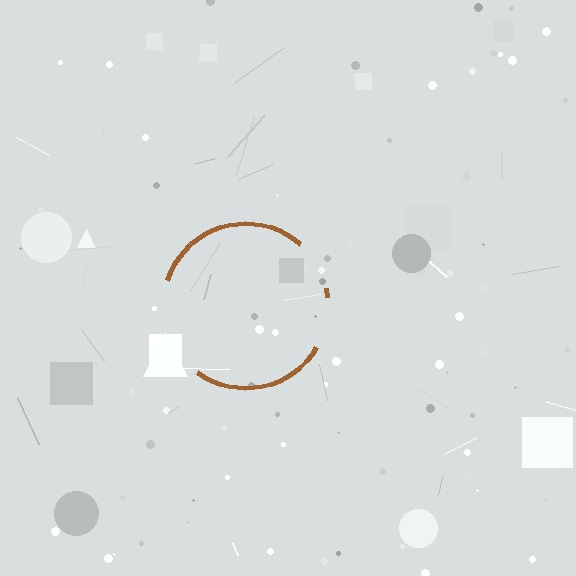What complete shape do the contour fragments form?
The contour fragments form a circle.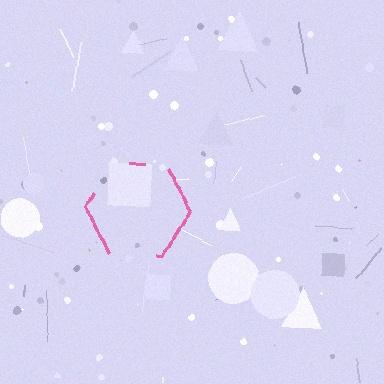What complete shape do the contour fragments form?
The contour fragments form a hexagon.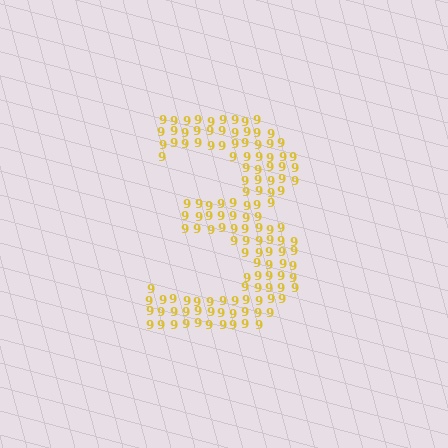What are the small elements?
The small elements are digit 9's.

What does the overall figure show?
The overall figure shows the digit 3.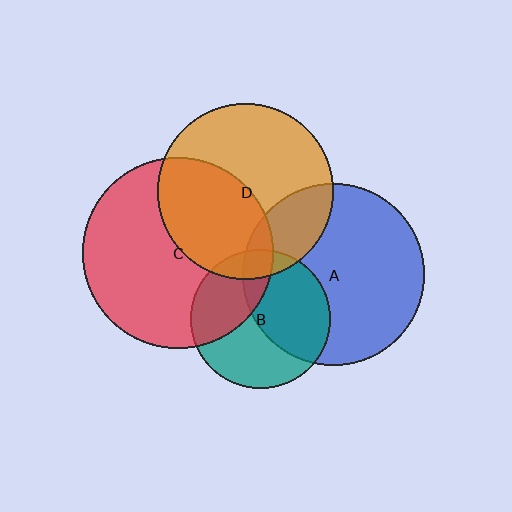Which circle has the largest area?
Circle C (red).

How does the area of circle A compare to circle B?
Approximately 1.7 times.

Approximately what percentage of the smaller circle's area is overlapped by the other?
Approximately 20%.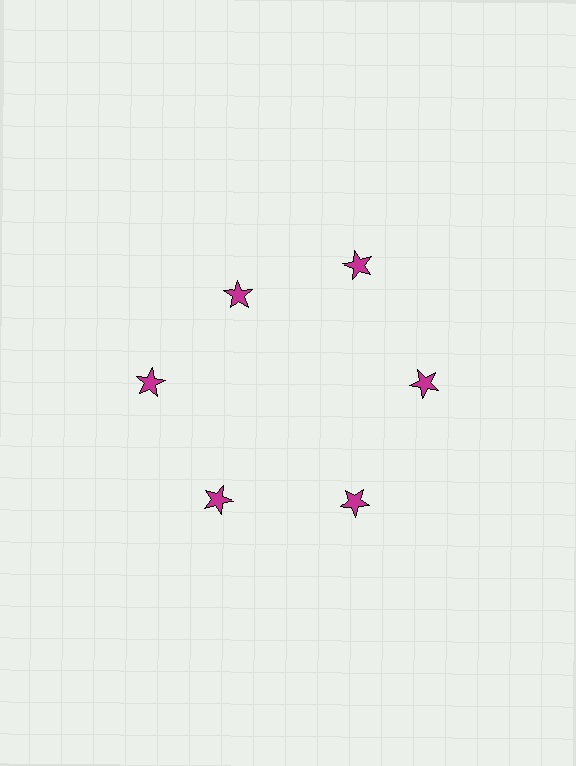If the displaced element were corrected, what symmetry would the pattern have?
It would have 6-fold rotational symmetry — the pattern would map onto itself every 60 degrees.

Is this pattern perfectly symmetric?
No. The 6 magenta stars are arranged in a ring, but one element near the 11 o'clock position is pulled inward toward the center, breaking the 6-fold rotational symmetry.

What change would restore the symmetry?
The symmetry would be restored by moving it outward, back onto the ring so that all 6 stars sit at equal angles and equal distance from the center.